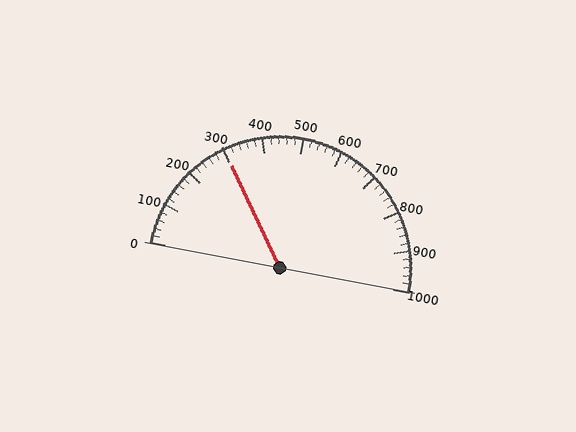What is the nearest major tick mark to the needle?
The nearest major tick mark is 300.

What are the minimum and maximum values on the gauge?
The gauge ranges from 0 to 1000.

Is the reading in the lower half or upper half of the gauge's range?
The reading is in the lower half of the range (0 to 1000).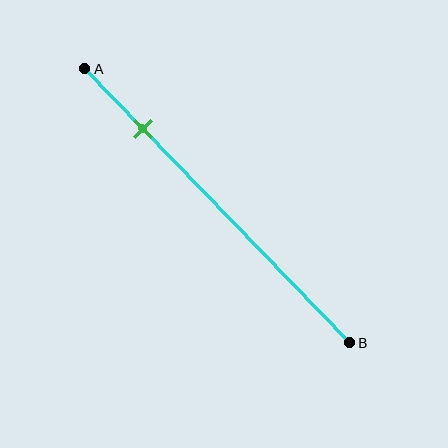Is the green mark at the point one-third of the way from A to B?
No, the mark is at about 20% from A, not at the 33% one-third point.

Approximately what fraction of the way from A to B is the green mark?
The green mark is approximately 20% of the way from A to B.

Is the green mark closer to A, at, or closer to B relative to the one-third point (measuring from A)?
The green mark is closer to point A than the one-third point of segment AB.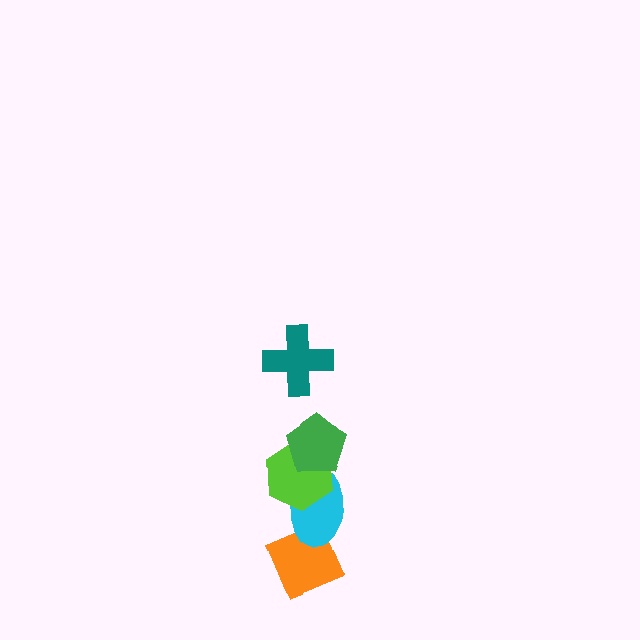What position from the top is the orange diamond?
The orange diamond is 5th from the top.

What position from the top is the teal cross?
The teal cross is 1st from the top.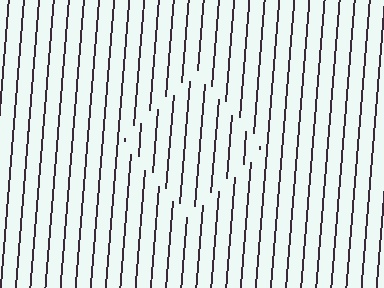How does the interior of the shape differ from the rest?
The interior of the shape contains the same grating, shifted by half a period — the contour is defined by the phase discontinuity where line-ends from the inner and outer gratings abut.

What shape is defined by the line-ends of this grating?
An illusory square. The interior of the shape contains the same grating, shifted by half a period — the contour is defined by the phase discontinuity where line-ends from the inner and outer gratings abut.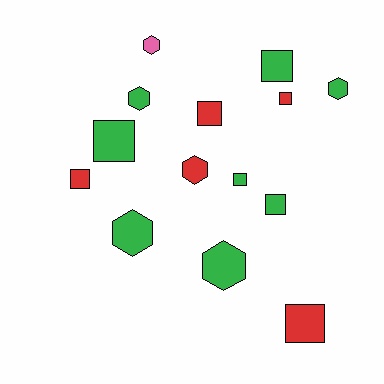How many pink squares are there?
There are no pink squares.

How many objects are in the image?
There are 14 objects.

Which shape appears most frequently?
Square, with 8 objects.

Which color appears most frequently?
Green, with 8 objects.